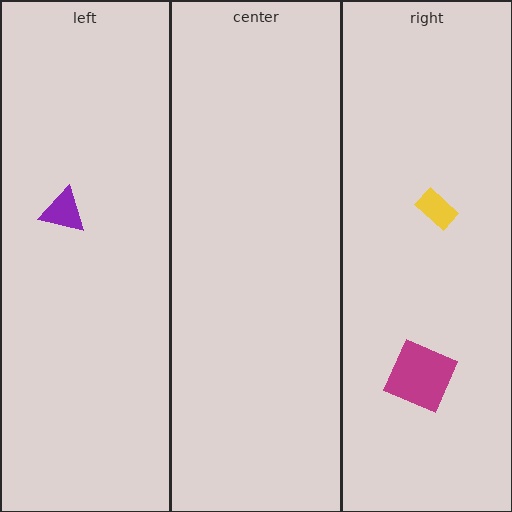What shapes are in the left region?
The purple triangle.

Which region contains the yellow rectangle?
The right region.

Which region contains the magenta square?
The right region.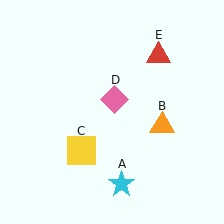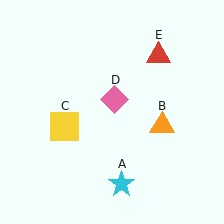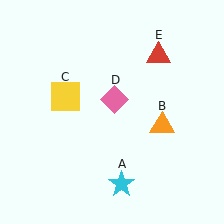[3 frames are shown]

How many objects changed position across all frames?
1 object changed position: yellow square (object C).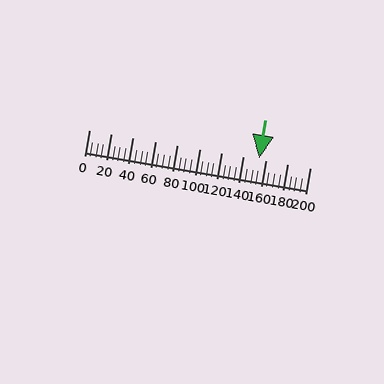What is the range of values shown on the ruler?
The ruler shows values from 0 to 200.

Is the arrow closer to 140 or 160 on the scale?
The arrow is closer to 160.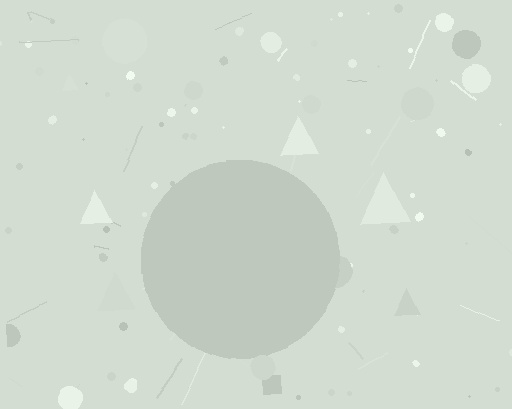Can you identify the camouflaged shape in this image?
The camouflaged shape is a circle.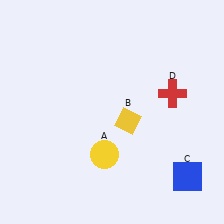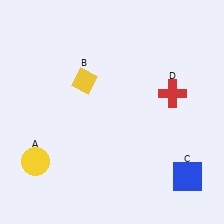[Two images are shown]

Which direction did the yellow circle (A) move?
The yellow circle (A) moved left.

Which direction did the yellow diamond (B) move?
The yellow diamond (B) moved left.